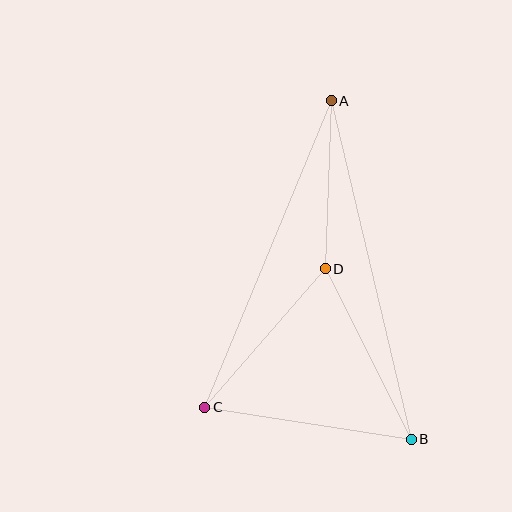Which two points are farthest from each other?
Points A and B are farthest from each other.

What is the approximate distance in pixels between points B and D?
The distance between B and D is approximately 191 pixels.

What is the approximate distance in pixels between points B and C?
The distance between B and C is approximately 209 pixels.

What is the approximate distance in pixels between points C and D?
The distance between C and D is approximately 184 pixels.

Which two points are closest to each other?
Points A and D are closest to each other.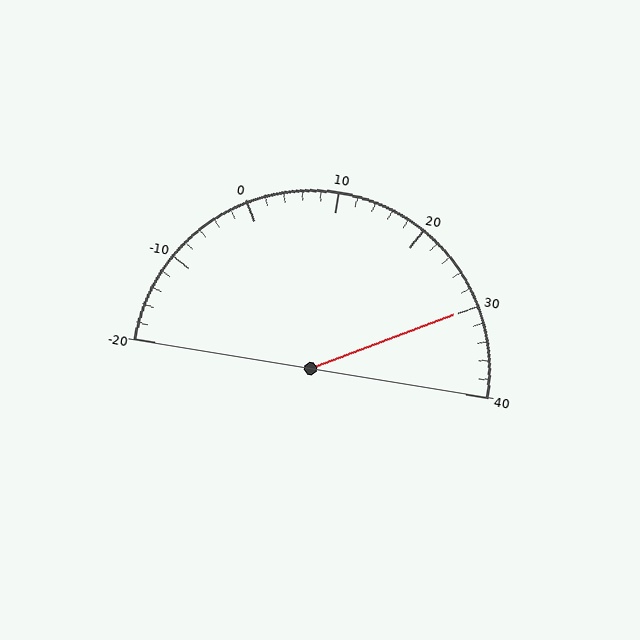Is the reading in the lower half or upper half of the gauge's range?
The reading is in the upper half of the range (-20 to 40).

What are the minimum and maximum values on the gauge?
The gauge ranges from -20 to 40.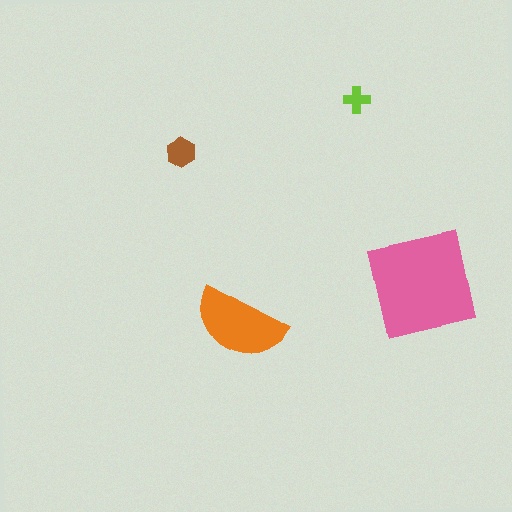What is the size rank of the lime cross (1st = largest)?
4th.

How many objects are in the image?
There are 4 objects in the image.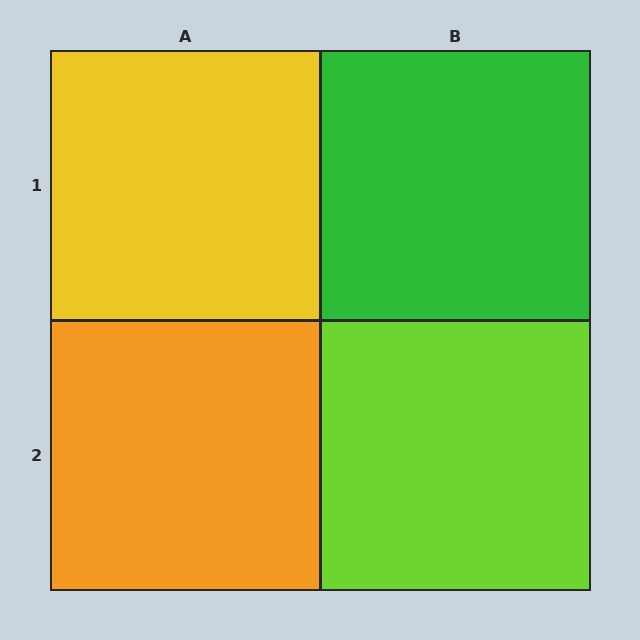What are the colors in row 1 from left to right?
Yellow, green.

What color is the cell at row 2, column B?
Lime.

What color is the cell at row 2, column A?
Orange.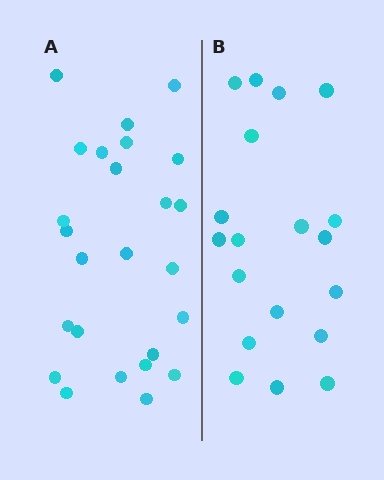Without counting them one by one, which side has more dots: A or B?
Region A (the left region) has more dots.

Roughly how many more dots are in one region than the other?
Region A has about 6 more dots than region B.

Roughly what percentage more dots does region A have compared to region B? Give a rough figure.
About 30% more.